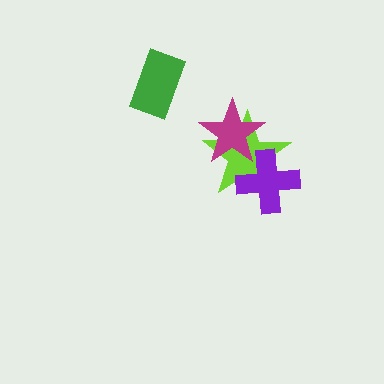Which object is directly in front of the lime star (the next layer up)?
The purple cross is directly in front of the lime star.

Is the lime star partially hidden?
Yes, it is partially covered by another shape.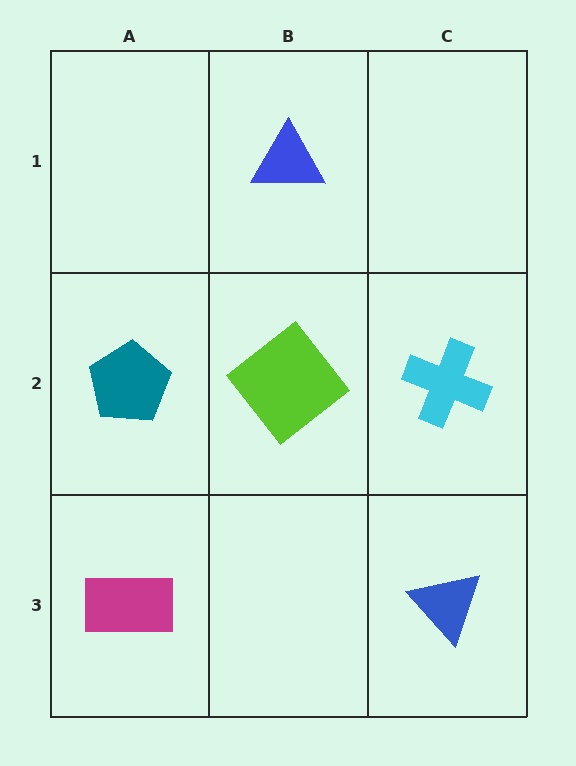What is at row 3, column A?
A magenta rectangle.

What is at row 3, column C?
A blue triangle.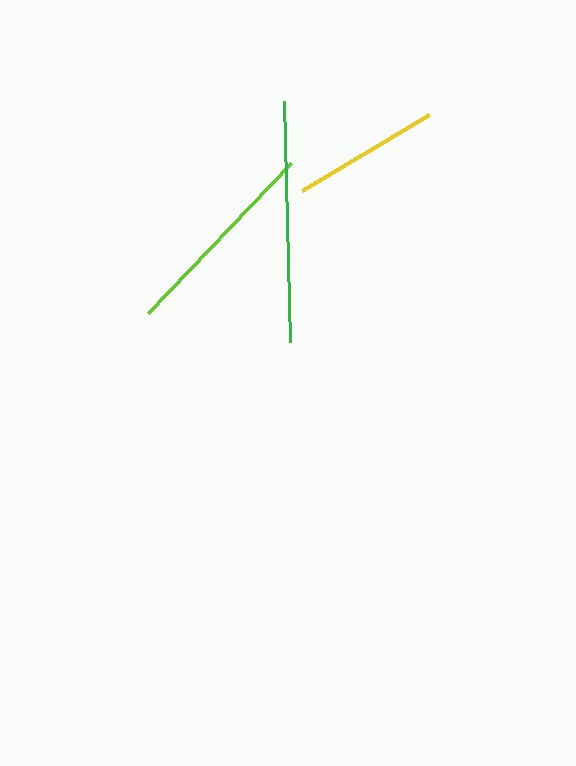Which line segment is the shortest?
The yellow line is the shortest at approximately 148 pixels.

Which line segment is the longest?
The green line is the longest at approximately 241 pixels.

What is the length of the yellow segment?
The yellow segment is approximately 148 pixels long.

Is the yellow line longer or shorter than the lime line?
The lime line is longer than the yellow line.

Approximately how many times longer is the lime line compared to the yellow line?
The lime line is approximately 1.4 times the length of the yellow line.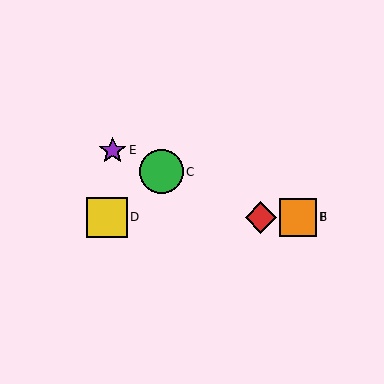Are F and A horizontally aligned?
Yes, both are at y≈217.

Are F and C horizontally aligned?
No, F is at y≈217 and C is at y≈172.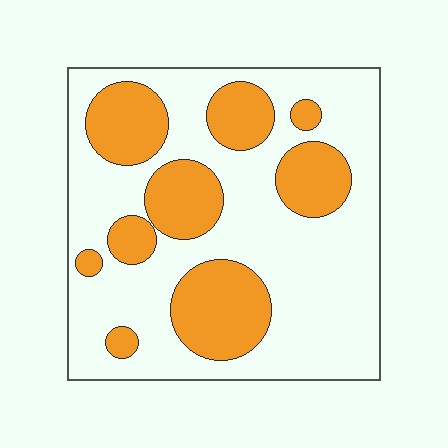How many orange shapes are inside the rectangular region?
9.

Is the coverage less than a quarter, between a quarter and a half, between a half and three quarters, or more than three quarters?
Between a quarter and a half.